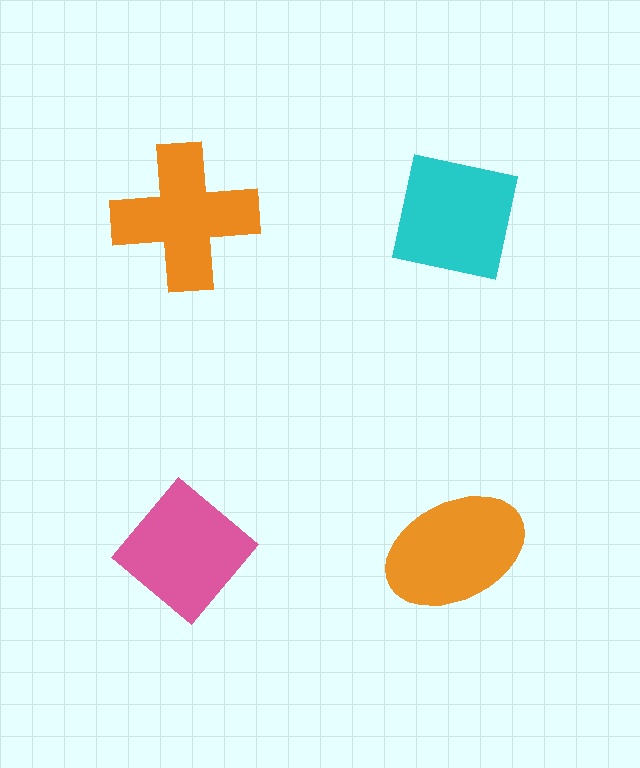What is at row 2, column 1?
A pink diamond.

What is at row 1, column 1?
An orange cross.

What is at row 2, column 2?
An orange ellipse.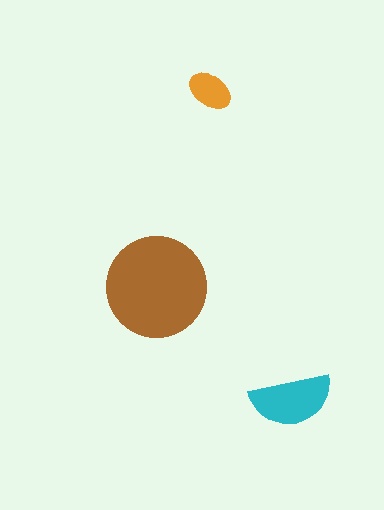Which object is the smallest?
The orange ellipse.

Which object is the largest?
The brown circle.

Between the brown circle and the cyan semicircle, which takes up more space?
The brown circle.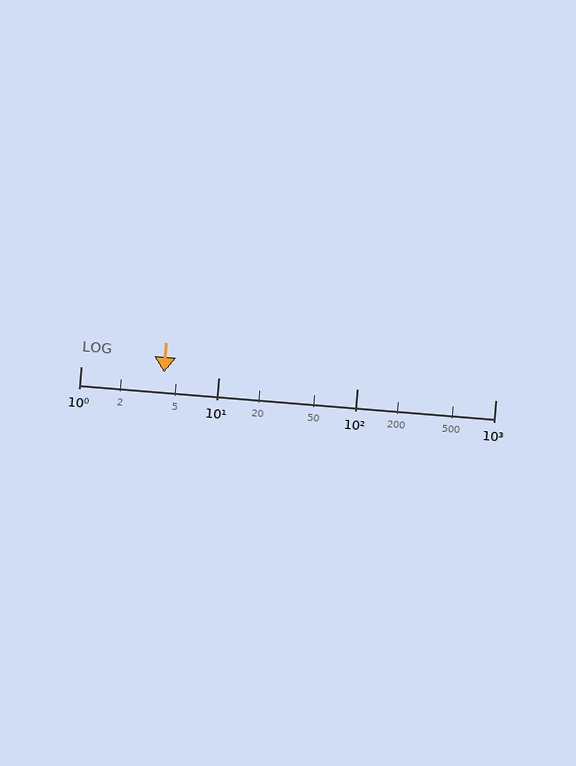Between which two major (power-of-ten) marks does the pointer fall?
The pointer is between 1 and 10.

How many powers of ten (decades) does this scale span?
The scale spans 3 decades, from 1 to 1000.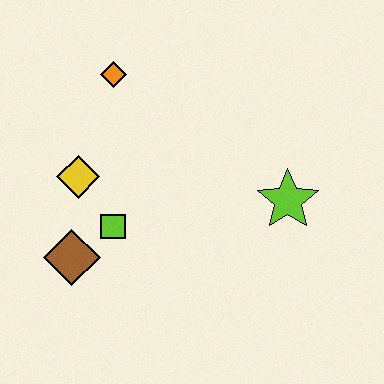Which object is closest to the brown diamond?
The lime square is closest to the brown diamond.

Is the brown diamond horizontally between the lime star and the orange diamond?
No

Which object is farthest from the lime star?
The brown diamond is farthest from the lime star.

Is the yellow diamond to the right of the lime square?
No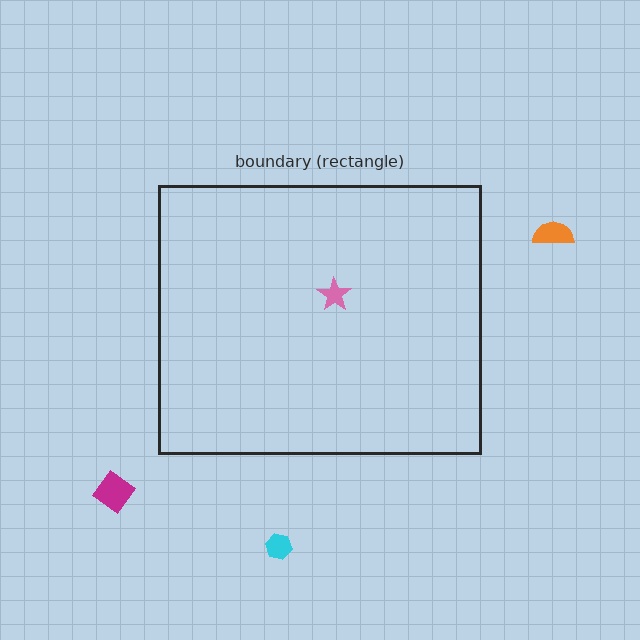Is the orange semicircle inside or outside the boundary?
Outside.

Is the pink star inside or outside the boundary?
Inside.